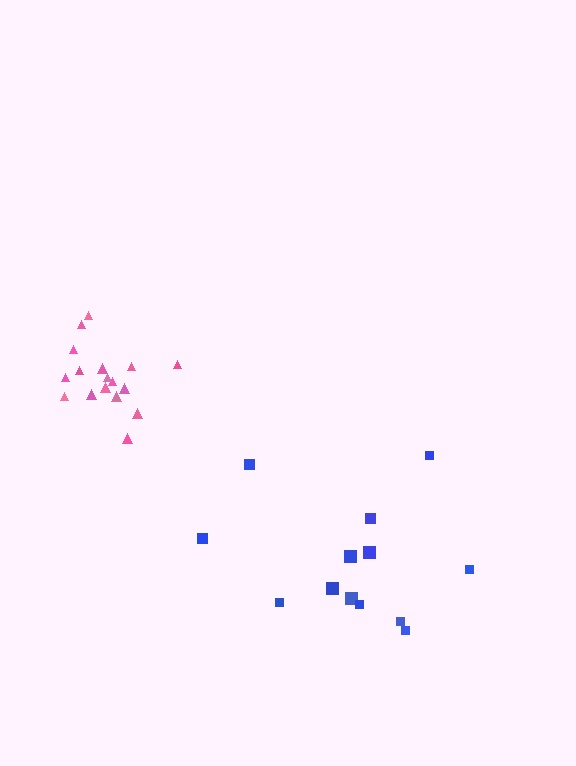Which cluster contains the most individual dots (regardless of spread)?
Pink (17).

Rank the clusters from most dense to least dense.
pink, blue.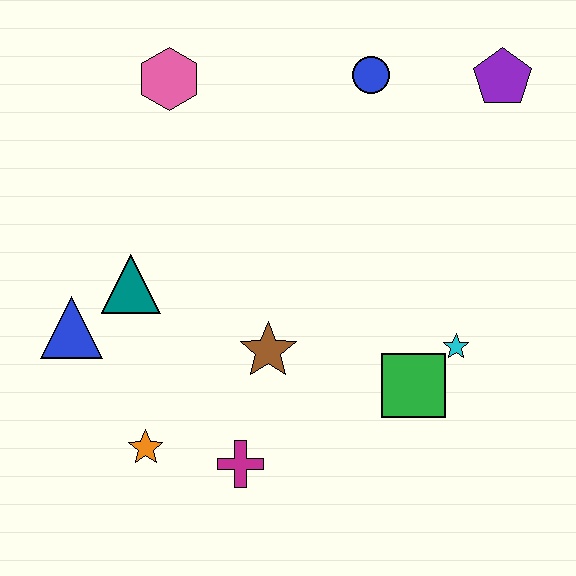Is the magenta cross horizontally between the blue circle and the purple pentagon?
No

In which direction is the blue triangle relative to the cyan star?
The blue triangle is to the left of the cyan star.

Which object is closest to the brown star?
The magenta cross is closest to the brown star.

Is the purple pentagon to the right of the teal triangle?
Yes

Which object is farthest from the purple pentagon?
The orange star is farthest from the purple pentagon.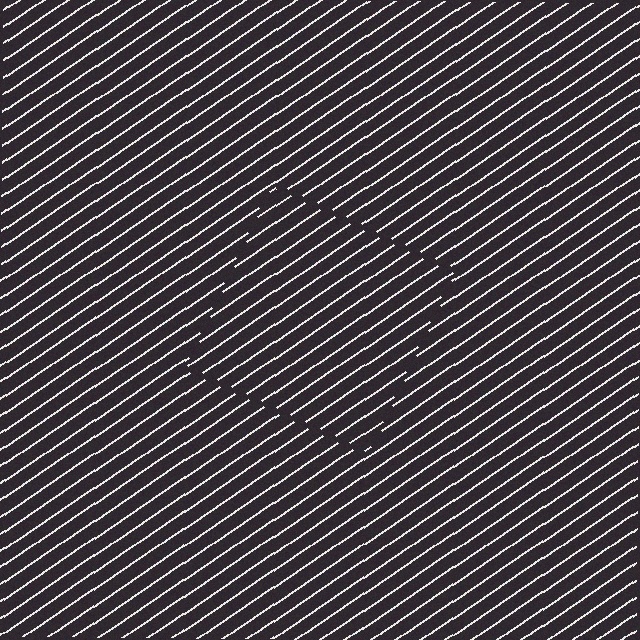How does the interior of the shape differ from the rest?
The interior of the shape contains the same grating, shifted by half a period — the contour is defined by the phase discontinuity where line-ends from the inner and outer gratings abut.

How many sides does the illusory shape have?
4 sides — the line-ends trace a square.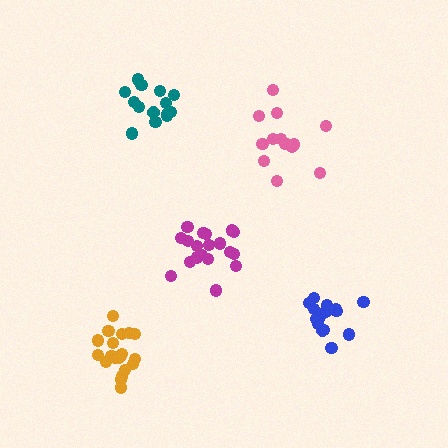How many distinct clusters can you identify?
There are 5 distinct clusters.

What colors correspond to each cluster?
The clusters are colored: pink, teal, magenta, blue, orange.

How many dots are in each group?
Group 1: 14 dots, Group 2: 14 dots, Group 3: 19 dots, Group 4: 15 dots, Group 5: 20 dots (82 total).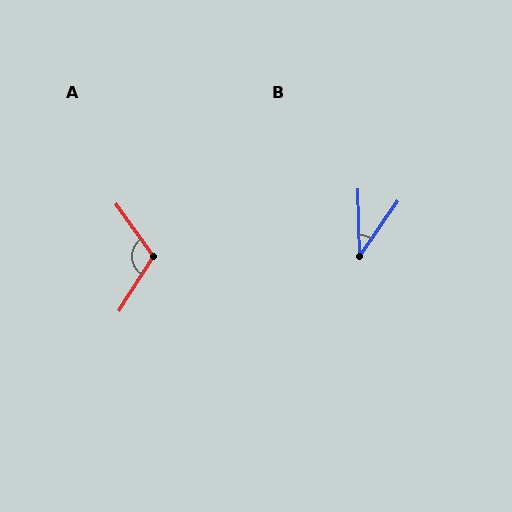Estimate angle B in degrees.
Approximately 36 degrees.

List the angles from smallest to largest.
B (36°), A (112°).